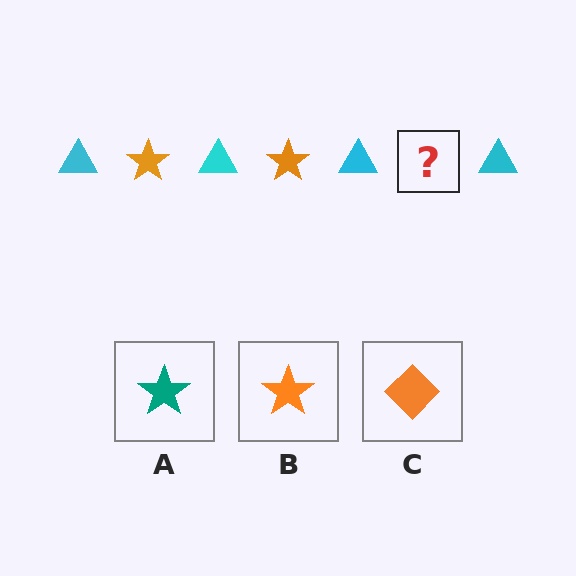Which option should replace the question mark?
Option B.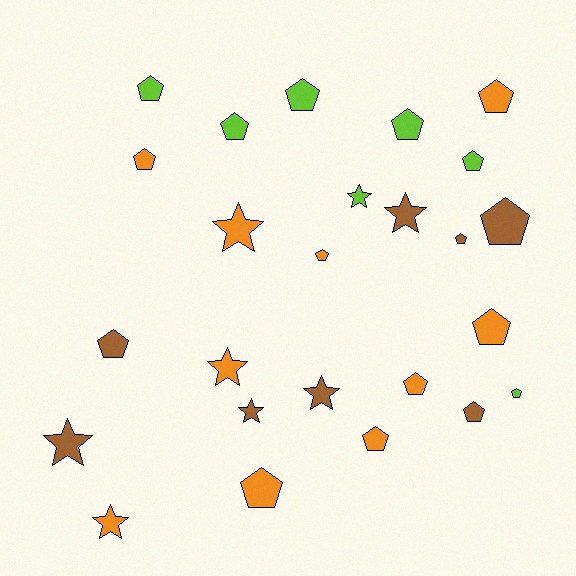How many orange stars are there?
There are 3 orange stars.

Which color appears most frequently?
Orange, with 10 objects.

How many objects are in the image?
There are 25 objects.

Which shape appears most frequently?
Pentagon, with 17 objects.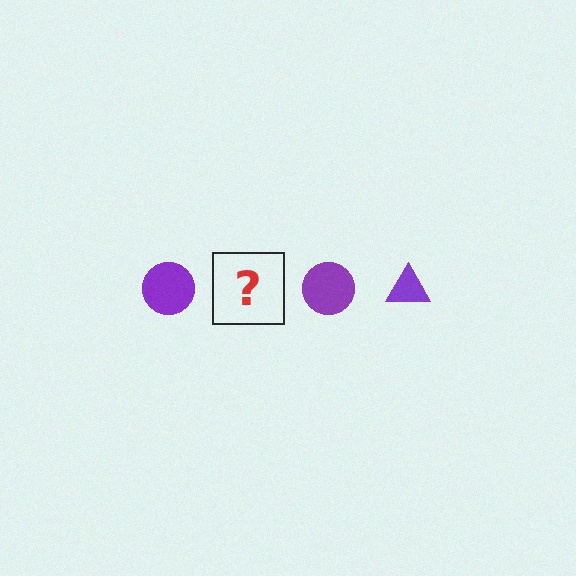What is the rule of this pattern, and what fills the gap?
The rule is that the pattern cycles through circle, triangle shapes in purple. The gap should be filled with a purple triangle.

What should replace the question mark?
The question mark should be replaced with a purple triangle.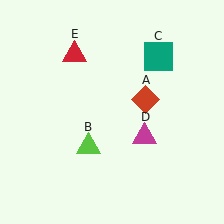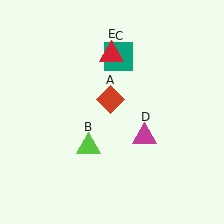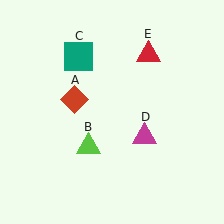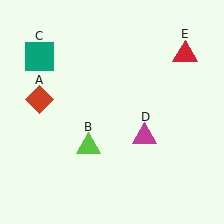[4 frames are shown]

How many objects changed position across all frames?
3 objects changed position: red diamond (object A), teal square (object C), red triangle (object E).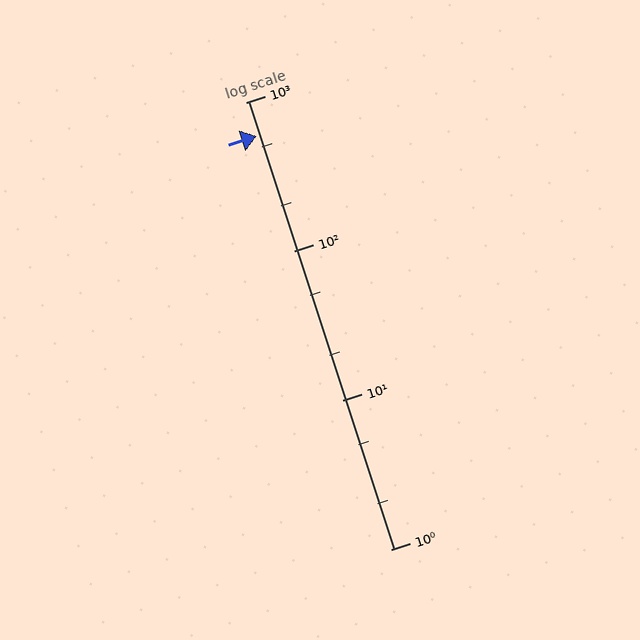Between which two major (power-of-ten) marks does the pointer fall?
The pointer is between 100 and 1000.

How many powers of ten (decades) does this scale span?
The scale spans 3 decades, from 1 to 1000.